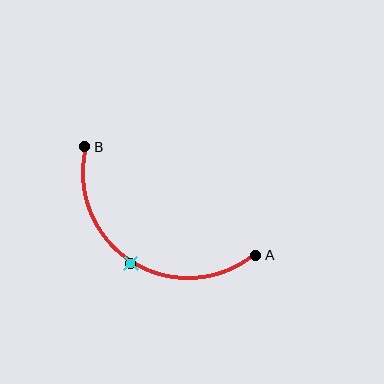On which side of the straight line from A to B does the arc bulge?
The arc bulges below the straight line connecting A and B.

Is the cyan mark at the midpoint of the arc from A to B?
Yes. The cyan mark lies on the arc at equal arc-length from both A and B — it is the arc midpoint.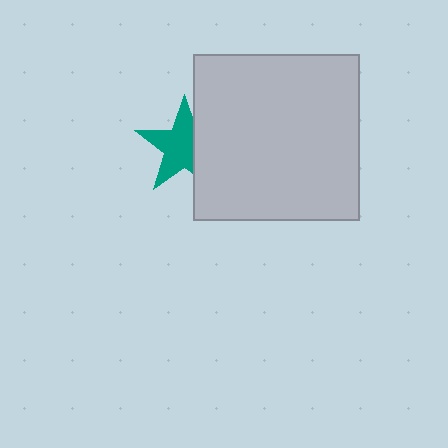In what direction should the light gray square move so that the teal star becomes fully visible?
The light gray square should move right. That is the shortest direction to clear the overlap and leave the teal star fully visible.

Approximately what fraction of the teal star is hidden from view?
Roughly 33% of the teal star is hidden behind the light gray square.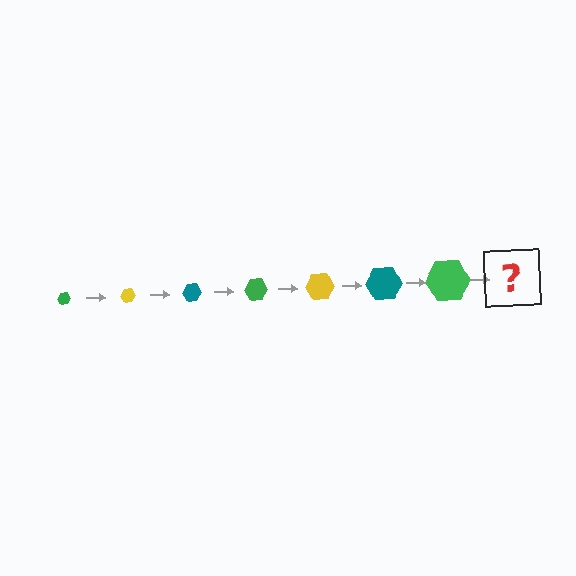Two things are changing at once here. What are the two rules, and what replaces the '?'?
The two rules are that the hexagon grows larger each step and the color cycles through green, yellow, and teal. The '?' should be a yellow hexagon, larger than the previous one.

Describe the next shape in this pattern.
It should be a yellow hexagon, larger than the previous one.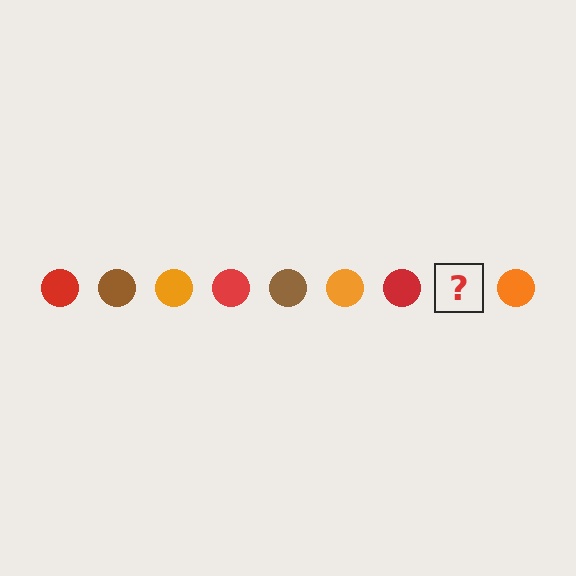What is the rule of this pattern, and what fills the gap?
The rule is that the pattern cycles through red, brown, orange circles. The gap should be filled with a brown circle.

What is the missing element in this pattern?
The missing element is a brown circle.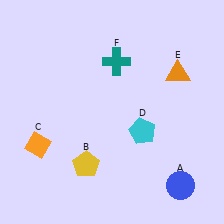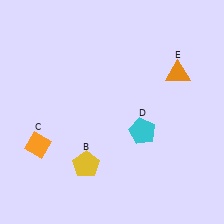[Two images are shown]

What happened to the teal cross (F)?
The teal cross (F) was removed in Image 2. It was in the top-right area of Image 1.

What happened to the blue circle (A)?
The blue circle (A) was removed in Image 2. It was in the bottom-right area of Image 1.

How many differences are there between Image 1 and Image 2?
There are 2 differences between the two images.